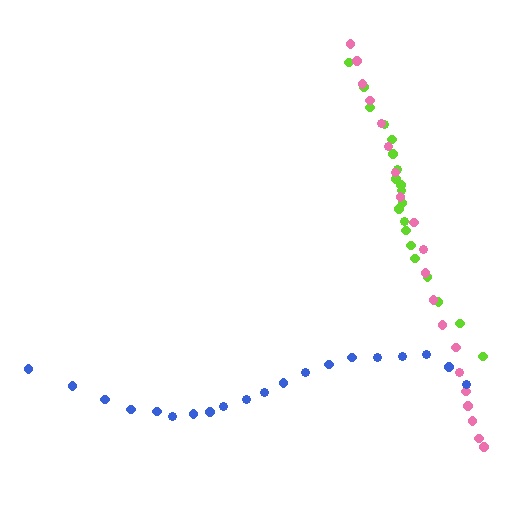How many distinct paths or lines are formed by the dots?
There are 3 distinct paths.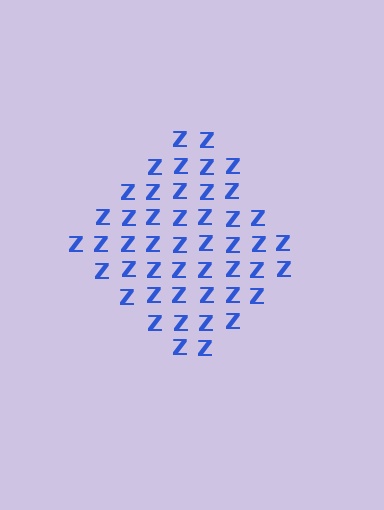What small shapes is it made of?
It is made of small letter Z's.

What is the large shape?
The large shape is a diamond.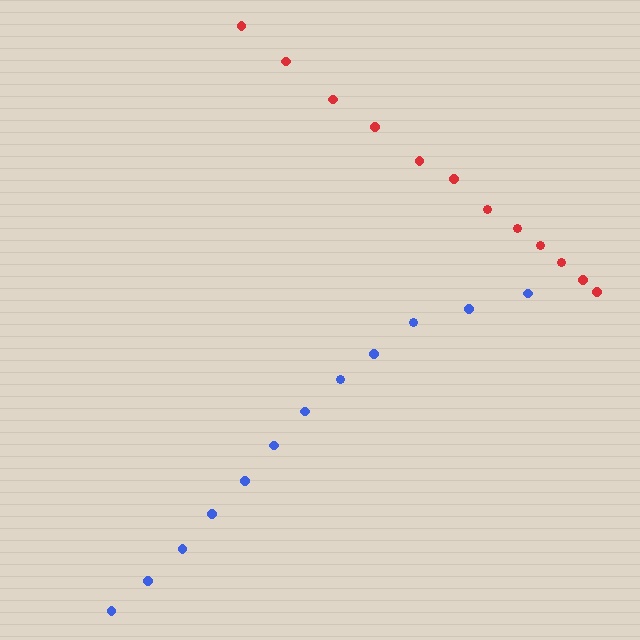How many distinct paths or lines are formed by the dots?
There are 2 distinct paths.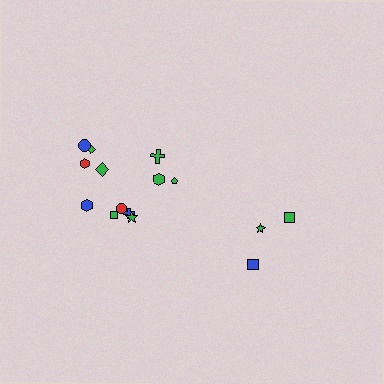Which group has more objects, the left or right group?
The left group.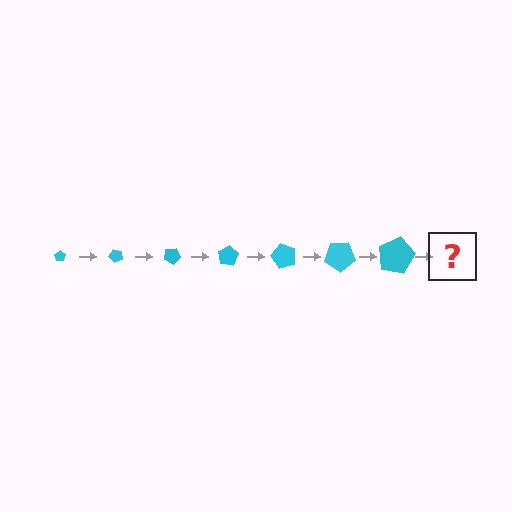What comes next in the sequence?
The next element should be a pentagon, larger than the previous one and rotated 350 degrees from the start.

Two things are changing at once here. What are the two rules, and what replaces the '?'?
The two rules are that the pentagon grows larger each step and it rotates 50 degrees each step. The '?' should be a pentagon, larger than the previous one and rotated 350 degrees from the start.